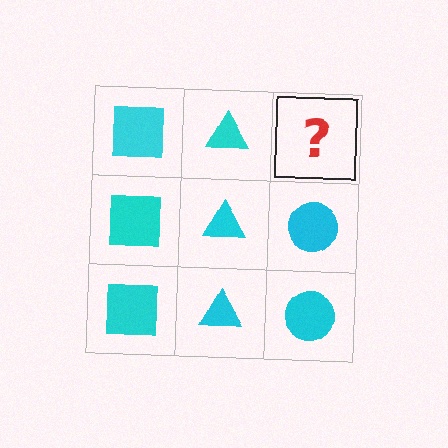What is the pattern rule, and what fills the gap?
The rule is that each column has a consistent shape. The gap should be filled with a cyan circle.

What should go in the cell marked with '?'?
The missing cell should contain a cyan circle.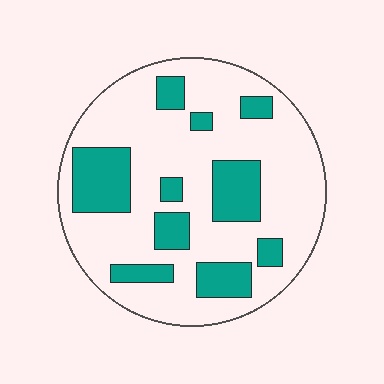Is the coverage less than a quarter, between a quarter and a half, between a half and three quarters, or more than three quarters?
Between a quarter and a half.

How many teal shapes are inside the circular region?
10.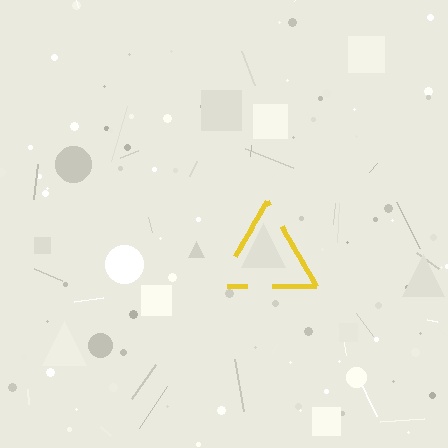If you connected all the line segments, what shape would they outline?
They would outline a triangle.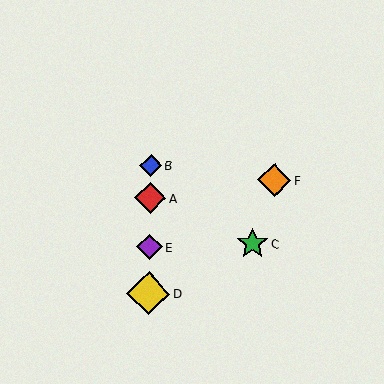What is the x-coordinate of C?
Object C is at x≈253.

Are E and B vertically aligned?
Yes, both are at x≈149.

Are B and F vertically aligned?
No, B is at x≈151 and F is at x≈275.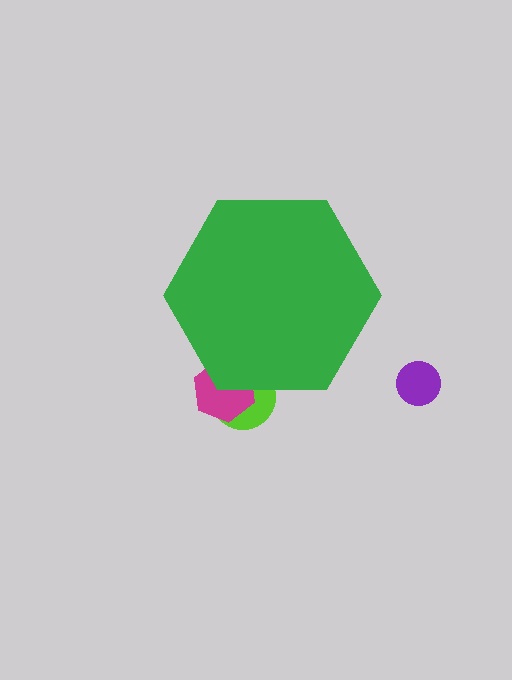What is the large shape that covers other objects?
A green hexagon.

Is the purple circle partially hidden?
No, the purple circle is fully visible.